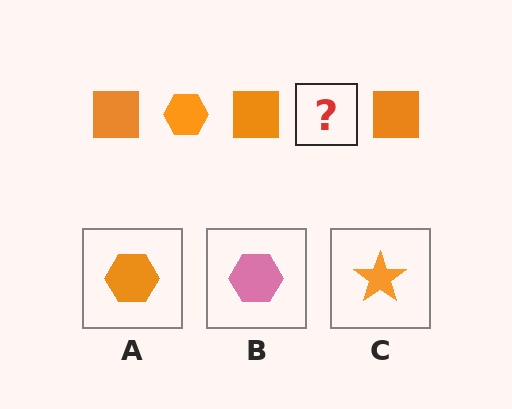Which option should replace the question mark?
Option A.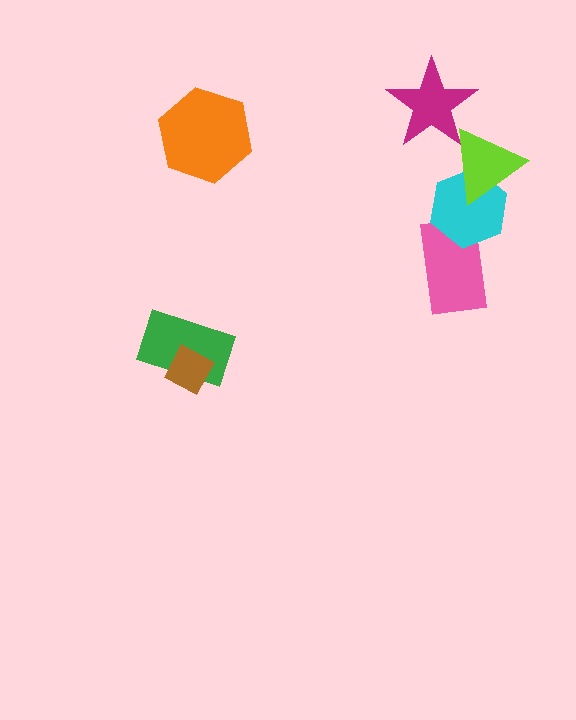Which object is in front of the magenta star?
The lime triangle is in front of the magenta star.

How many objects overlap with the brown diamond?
1 object overlaps with the brown diamond.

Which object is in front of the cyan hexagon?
The lime triangle is in front of the cyan hexagon.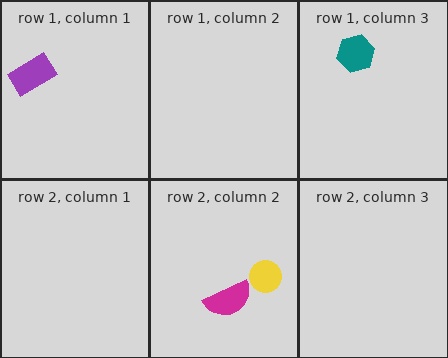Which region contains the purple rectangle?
The row 1, column 1 region.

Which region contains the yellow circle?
The row 2, column 2 region.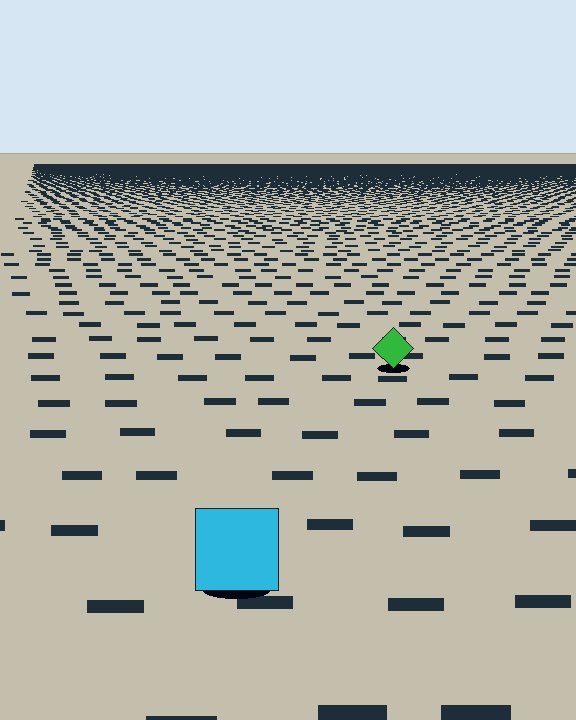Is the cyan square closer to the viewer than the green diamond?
Yes. The cyan square is closer — you can tell from the texture gradient: the ground texture is coarser near it.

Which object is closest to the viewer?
The cyan square is closest. The texture marks near it are larger and more spread out.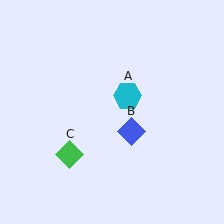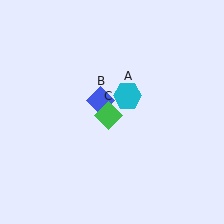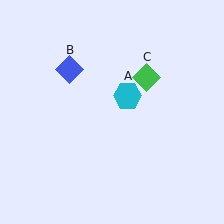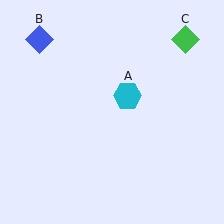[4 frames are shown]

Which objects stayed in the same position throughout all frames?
Cyan hexagon (object A) remained stationary.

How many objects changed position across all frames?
2 objects changed position: blue diamond (object B), green diamond (object C).